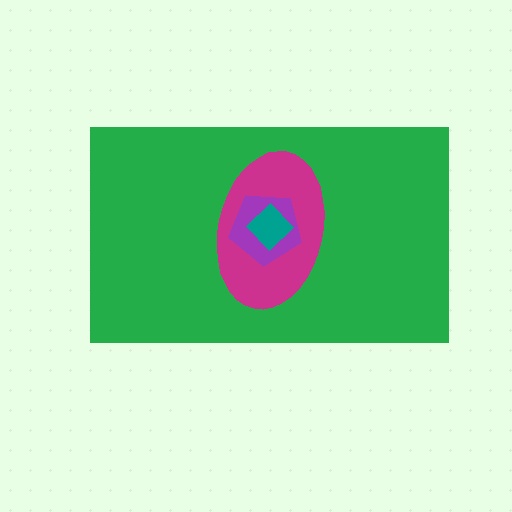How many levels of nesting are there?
4.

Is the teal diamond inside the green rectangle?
Yes.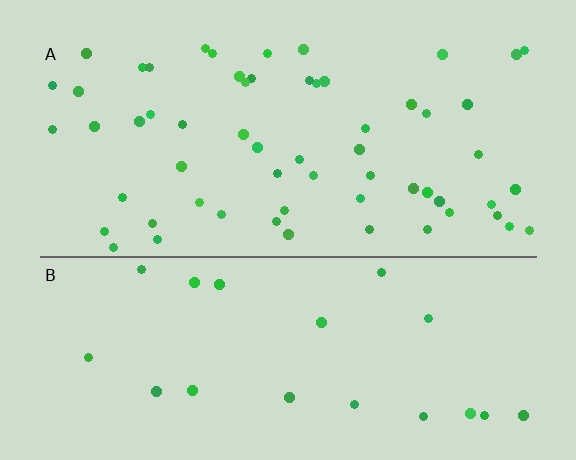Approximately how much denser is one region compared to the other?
Approximately 2.9× — region A over region B.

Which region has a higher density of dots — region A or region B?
A (the top).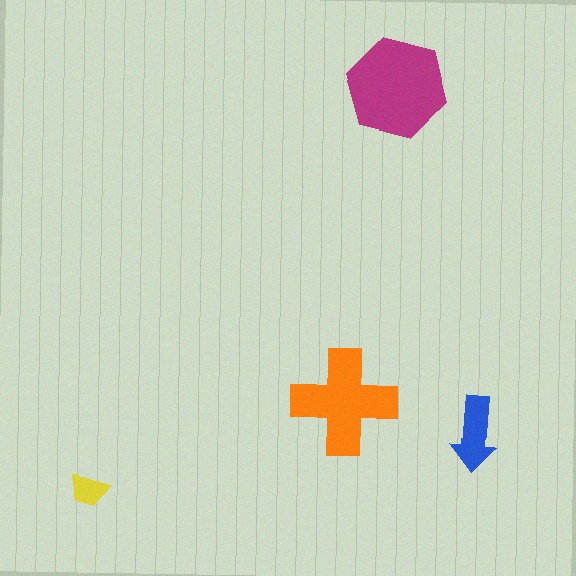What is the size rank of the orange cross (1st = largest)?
2nd.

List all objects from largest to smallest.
The magenta hexagon, the orange cross, the blue arrow, the yellow trapezoid.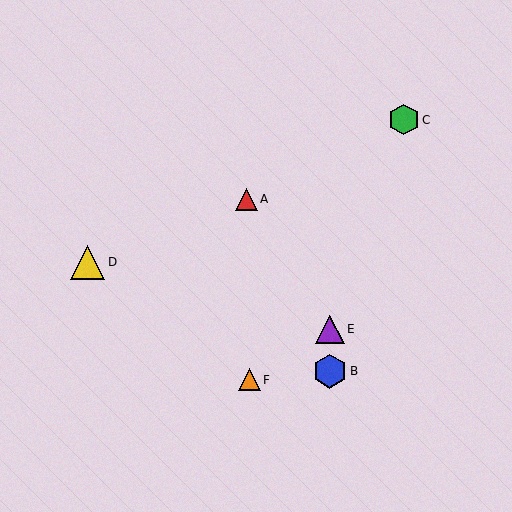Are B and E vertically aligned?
Yes, both are at x≈330.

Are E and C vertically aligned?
No, E is at x≈330 and C is at x≈404.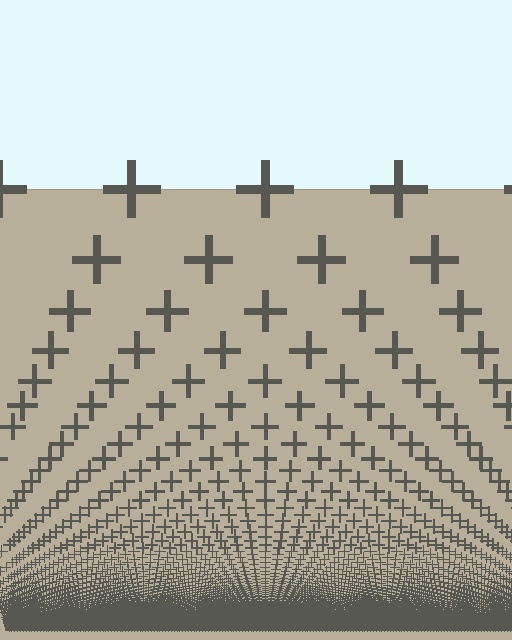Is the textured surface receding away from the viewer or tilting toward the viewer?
The surface appears to tilt toward the viewer. Texture elements get larger and sparser toward the top.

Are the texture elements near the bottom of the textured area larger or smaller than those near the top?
Smaller. The gradient is inverted — elements near the bottom are smaller and denser.